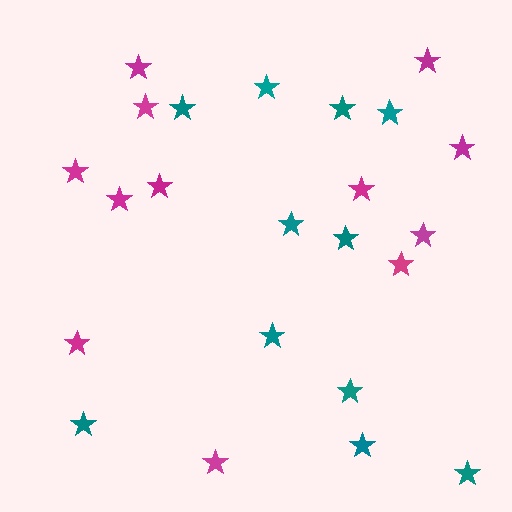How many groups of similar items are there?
There are 2 groups: one group of magenta stars (12) and one group of teal stars (11).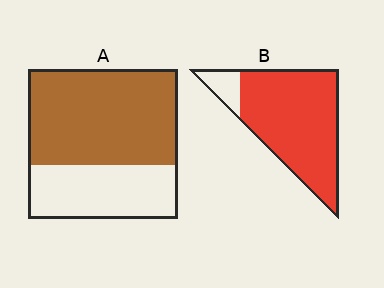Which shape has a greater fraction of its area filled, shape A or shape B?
Shape B.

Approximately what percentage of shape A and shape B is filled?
A is approximately 65% and B is approximately 90%.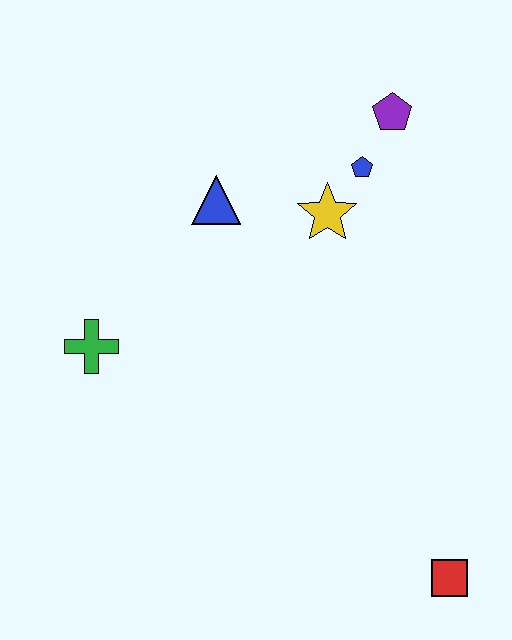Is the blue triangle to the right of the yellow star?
No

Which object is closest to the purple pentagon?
The blue pentagon is closest to the purple pentagon.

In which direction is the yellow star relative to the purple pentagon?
The yellow star is below the purple pentagon.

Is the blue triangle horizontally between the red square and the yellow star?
No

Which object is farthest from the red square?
The purple pentagon is farthest from the red square.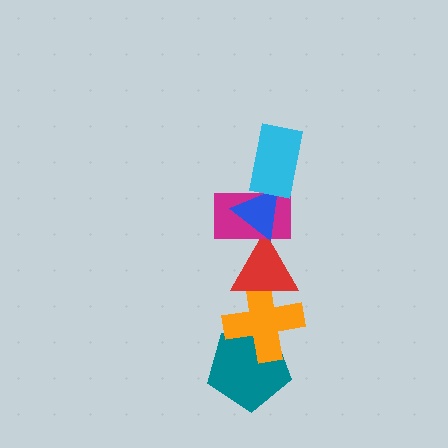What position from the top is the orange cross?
The orange cross is 5th from the top.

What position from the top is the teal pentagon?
The teal pentagon is 6th from the top.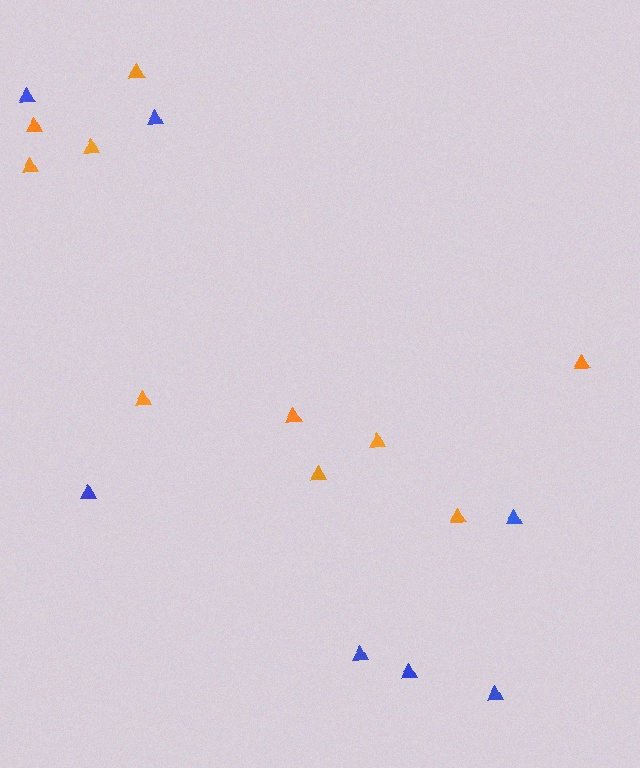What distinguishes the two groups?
There are 2 groups: one group of orange triangles (10) and one group of blue triangles (7).